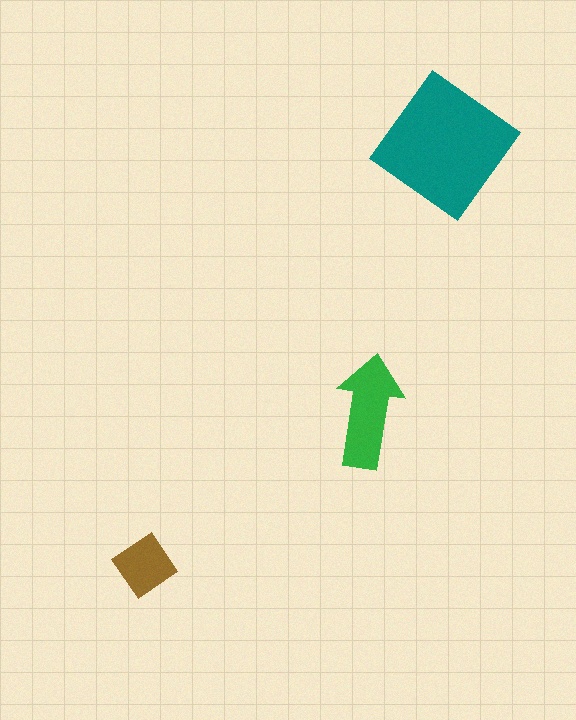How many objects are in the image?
There are 3 objects in the image.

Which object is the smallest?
The brown diamond.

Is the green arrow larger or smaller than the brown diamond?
Larger.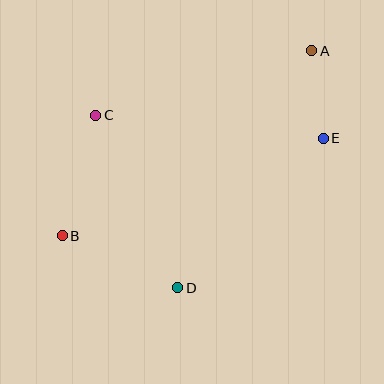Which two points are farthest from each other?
Points A and B are farthest from each other.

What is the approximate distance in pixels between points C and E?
The distance between C and E is approximately 229 pixels.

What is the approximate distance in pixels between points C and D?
The distance between C and D is approximately 191 pixels.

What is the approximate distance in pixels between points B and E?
The distance between B and E is approximately 279 pixels.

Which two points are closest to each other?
Points A and E are closest to each other.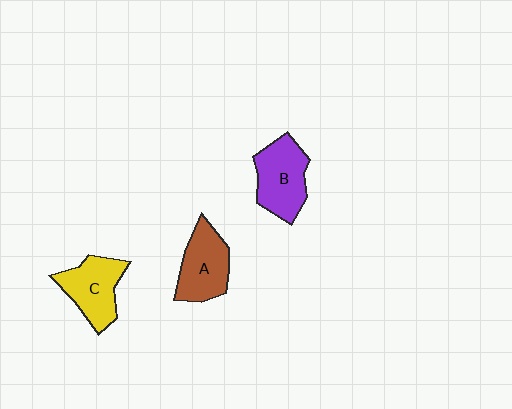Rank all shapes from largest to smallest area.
From largest to smallest: B (purple), C (yellow), A (brown).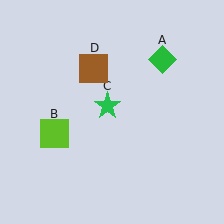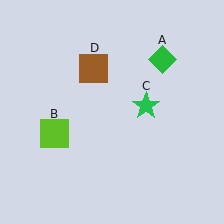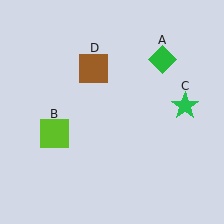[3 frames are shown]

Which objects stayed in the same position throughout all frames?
Green diamond (object A) and lime square (object B) and brown square (object D) remained stationary.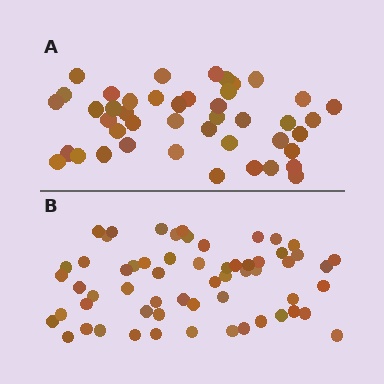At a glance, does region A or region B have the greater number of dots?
Region B (the bottom region) has more dots.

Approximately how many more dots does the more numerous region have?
Region B has approximately 15 more dots than region A.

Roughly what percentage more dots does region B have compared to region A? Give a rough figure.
About 35% more.